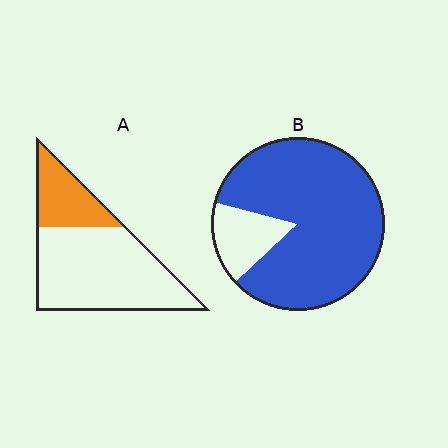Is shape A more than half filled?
No.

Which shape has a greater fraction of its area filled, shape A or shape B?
Shape B.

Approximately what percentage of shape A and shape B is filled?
A is approximately 25% and B is approximately 85%.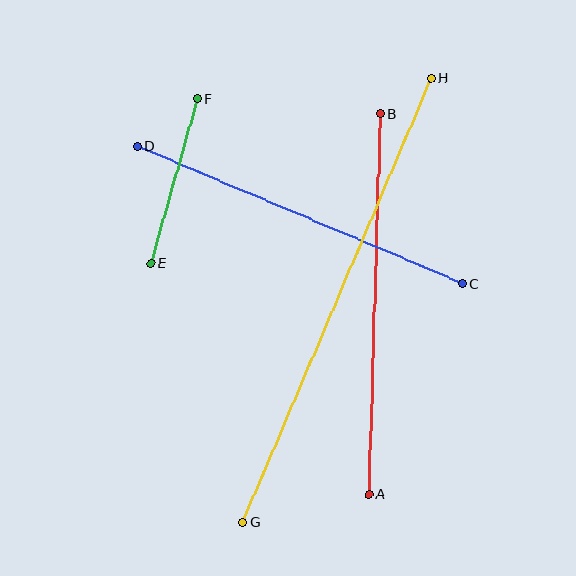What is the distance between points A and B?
The distance is approximately 381 pixels.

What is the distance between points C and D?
The distance is approximately 353 pixels.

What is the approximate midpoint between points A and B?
The midpoint is at approximately (375, 304) pixels.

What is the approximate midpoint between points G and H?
The midpoint is at approximately (337, 300) pixels.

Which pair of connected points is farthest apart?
Points G and H are farthest apart.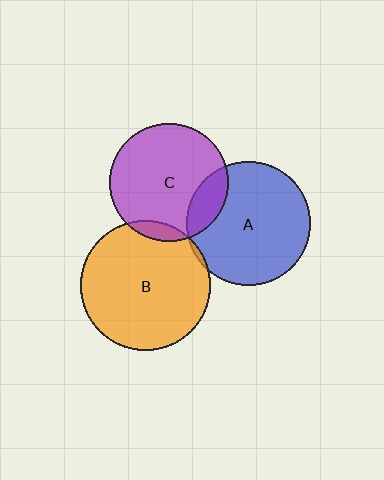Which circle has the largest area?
Circle B (orange).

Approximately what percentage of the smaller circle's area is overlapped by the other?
Approximately 5%.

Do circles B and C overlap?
Yes.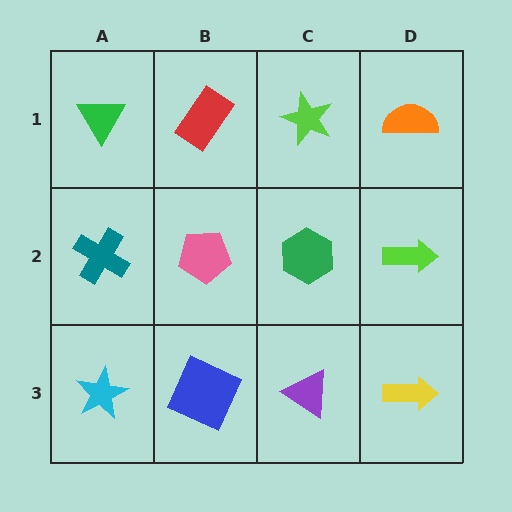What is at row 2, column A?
A teal cross.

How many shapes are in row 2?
4 shapes.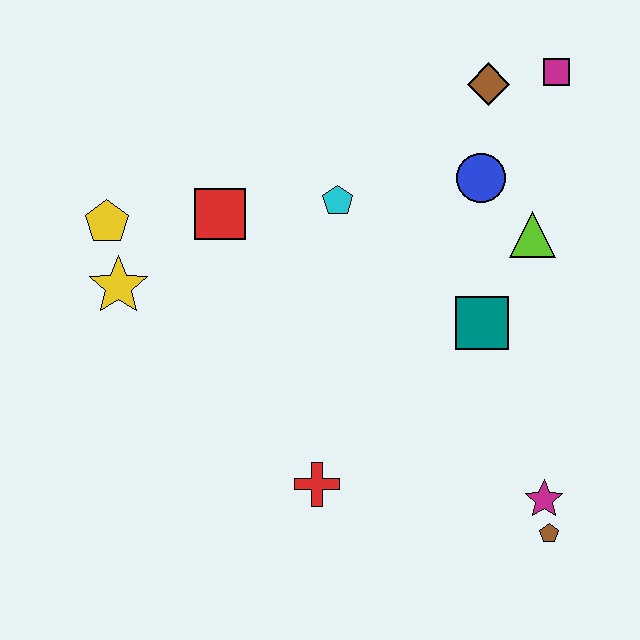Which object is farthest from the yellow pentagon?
The brown pentagon is farthest from the yellow pentagon.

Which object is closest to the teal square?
The lime triangle is closest to the teal square.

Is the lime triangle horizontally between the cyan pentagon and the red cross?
No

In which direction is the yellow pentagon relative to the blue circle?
The yellow pentagon is to the left of the blue circle.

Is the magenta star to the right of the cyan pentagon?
Yes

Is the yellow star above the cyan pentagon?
No